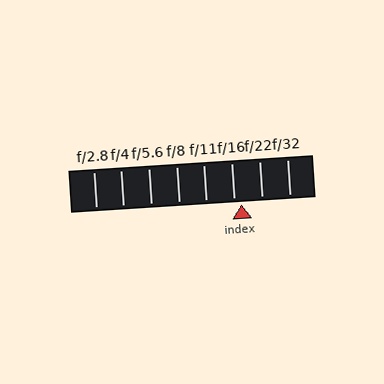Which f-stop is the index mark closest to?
The index mark is closest to f/16.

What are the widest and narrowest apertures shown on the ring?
The widest aperture shown is f/2.8 and the narrowest is f/32.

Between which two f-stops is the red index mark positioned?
The index mark is between f/16 and f/22.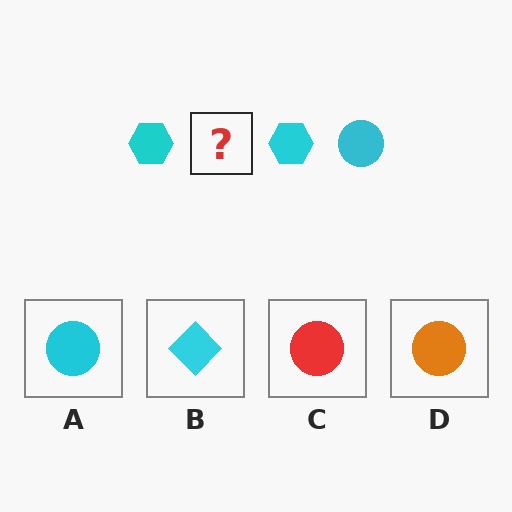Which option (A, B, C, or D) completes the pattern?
A.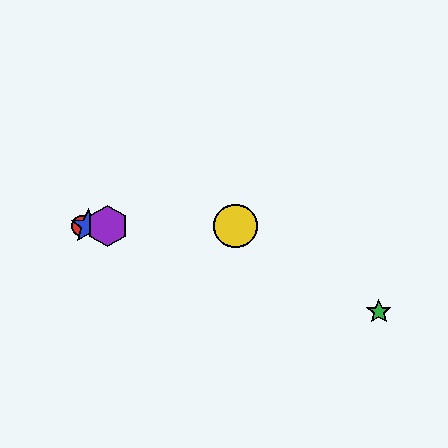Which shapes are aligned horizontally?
The red circle, the blue star, the yellow circle, the purple hexagon are aligned horizontally.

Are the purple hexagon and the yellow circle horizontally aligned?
Yes, both are at y≈226.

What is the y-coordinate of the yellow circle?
The yellow circle is at y≈226.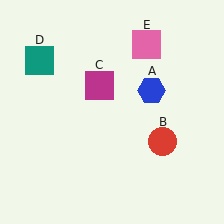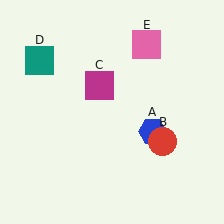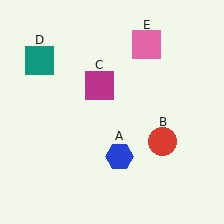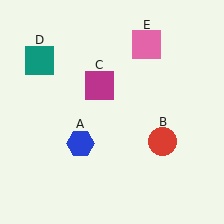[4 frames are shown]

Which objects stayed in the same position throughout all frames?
Red circle (object B) and magenta square (object C) and teal square (object D) and pink square (object E) remained stationary.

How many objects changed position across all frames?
1 object changed position: blue hexagon (object A).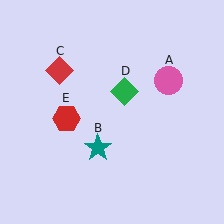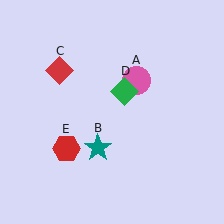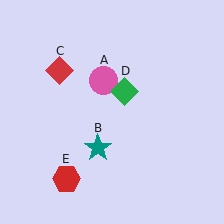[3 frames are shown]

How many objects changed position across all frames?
2 objects changed position: pink circle (object A), red hexagon (object E).